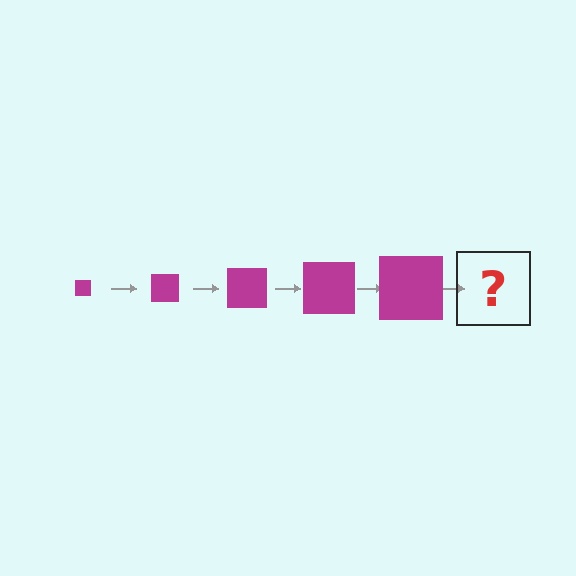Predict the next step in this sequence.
The next step is a magenta square, larger than the previous one.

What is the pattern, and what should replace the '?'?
The pattern is that the square gets progressively larger each step. The '?' should be a magenta square, larger than the previous one.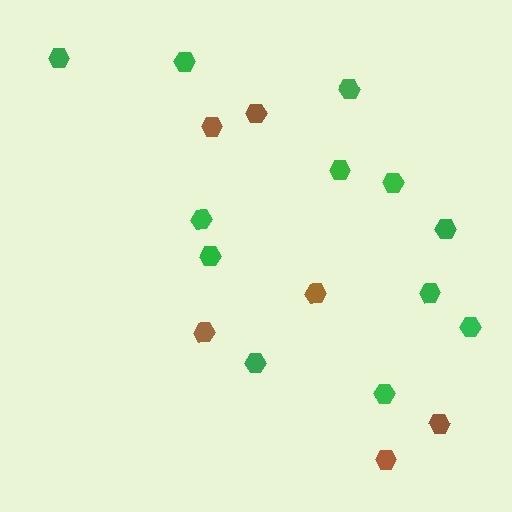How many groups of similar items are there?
There are 2 groups: one group of green hexagons (12) and one group of brown hexagons (6).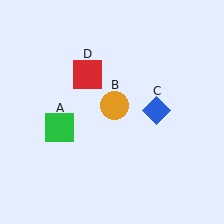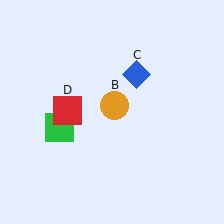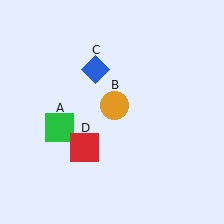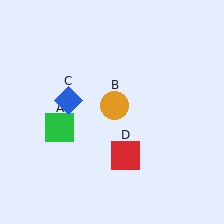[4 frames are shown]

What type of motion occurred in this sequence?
The blue diamond (object C), red square (object D) rotated counterclockwise around the center of the scene.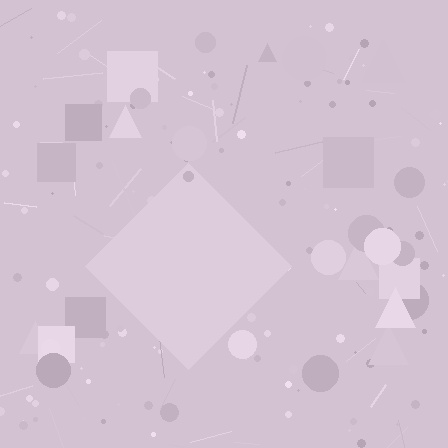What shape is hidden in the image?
A diamond is hidden in the image.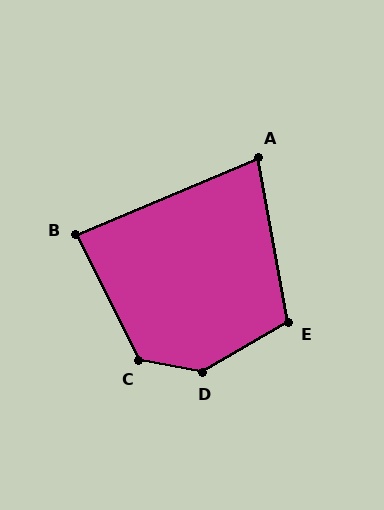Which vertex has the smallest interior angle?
A, at approximately 77 degrees.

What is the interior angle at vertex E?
Approximately 109 degrees (obtuse).